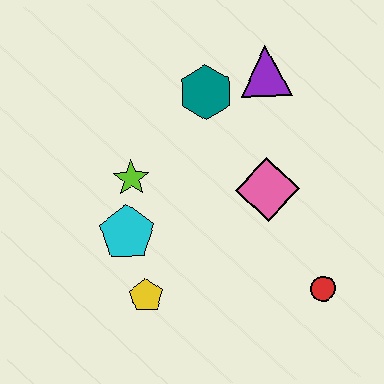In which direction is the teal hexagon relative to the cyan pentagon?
The teal hexagon is above the cyan pentagon.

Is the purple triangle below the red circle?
No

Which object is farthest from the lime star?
The red circle is farthest from the lime star.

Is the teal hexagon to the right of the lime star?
Yes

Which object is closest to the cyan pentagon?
The lime star is closest to the cyan pentagon.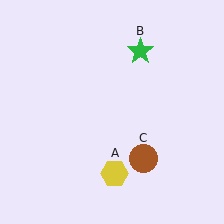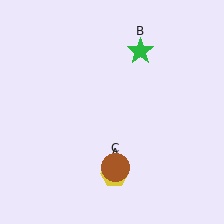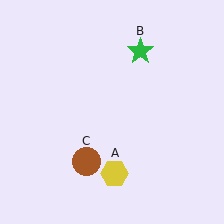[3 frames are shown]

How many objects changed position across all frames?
1 object changed position: brown circle (object C).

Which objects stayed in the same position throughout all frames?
Yellow hexagon (object A) and green star (object B) remained stationary.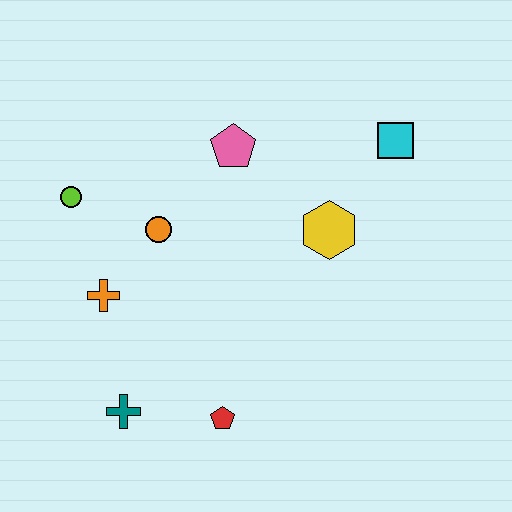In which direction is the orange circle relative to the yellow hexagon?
The orange circle is to the left of the yellow hexagon.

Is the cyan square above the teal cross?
Yes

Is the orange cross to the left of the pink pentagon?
Yes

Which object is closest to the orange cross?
The orange circle is closest to the orange cross.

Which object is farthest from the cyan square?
The teal cross is farthest from the cyan square.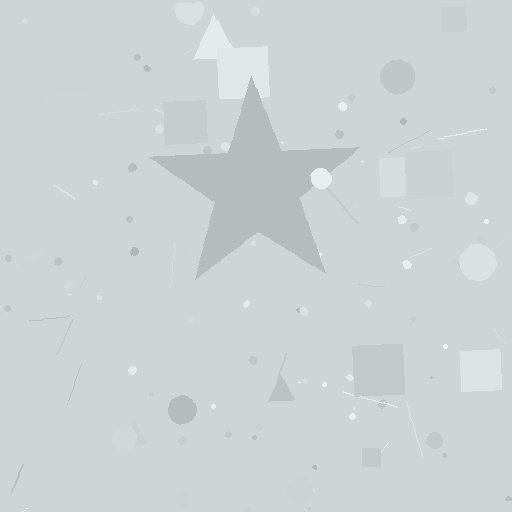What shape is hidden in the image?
A star is hidden in the image.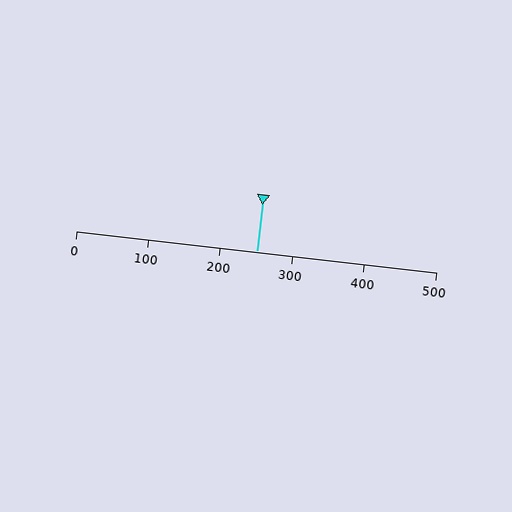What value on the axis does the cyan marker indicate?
The marker indicates approximately 250.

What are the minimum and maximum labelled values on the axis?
The axis runs from 0 to 500.